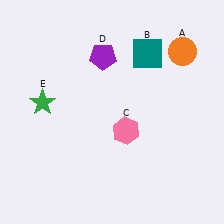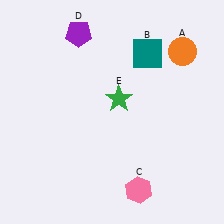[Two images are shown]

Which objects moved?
The objects that moved are: the pink hexagon (C), the purple pentagon (D), the green star (E).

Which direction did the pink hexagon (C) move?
The pink hexagon (C) moved down.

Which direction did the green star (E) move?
The green star (E) moved right.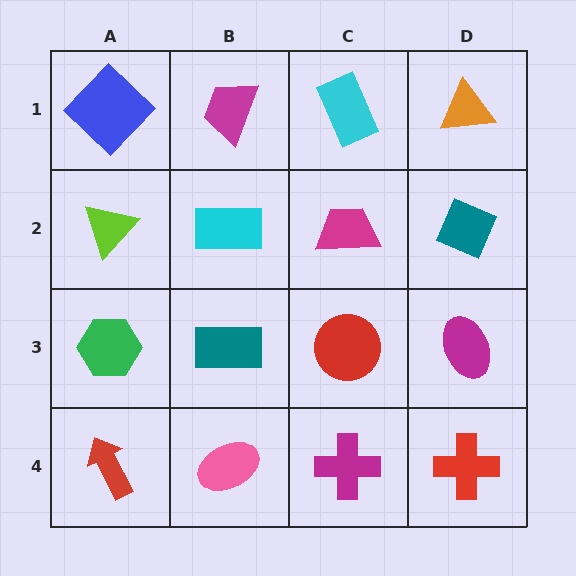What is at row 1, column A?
A blue diamond.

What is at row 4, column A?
A red arrow.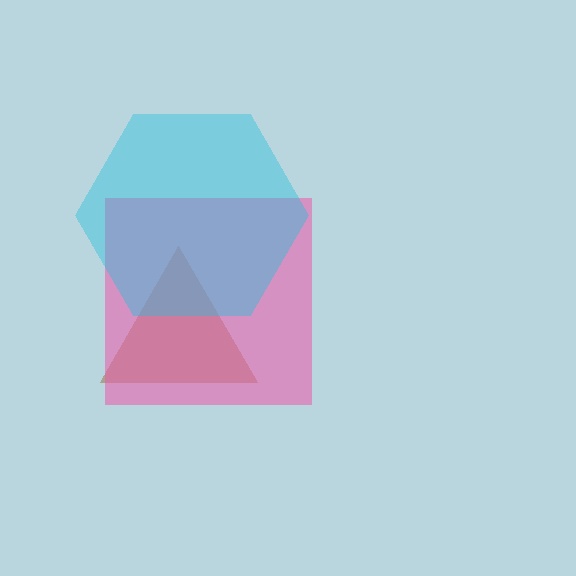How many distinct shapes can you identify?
There are 3 distinct shapes: a brown triangle, a pink square, a cyan hexagon.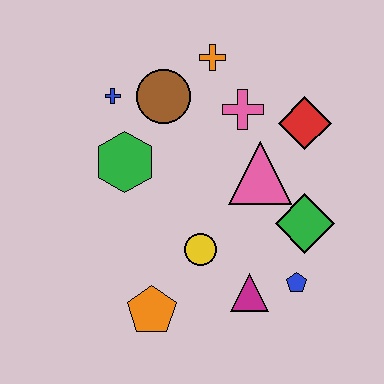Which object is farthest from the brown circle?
The blue pentagon is farthest from the brown circle.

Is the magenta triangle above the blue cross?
No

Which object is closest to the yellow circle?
The magenta triangle is closest to the yellow circle.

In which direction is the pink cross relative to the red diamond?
The pink cross is to the left of the red diamond.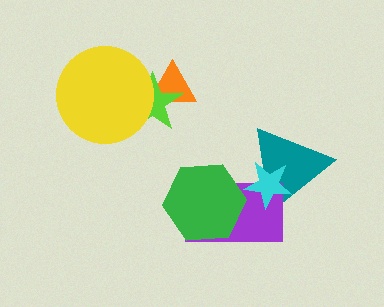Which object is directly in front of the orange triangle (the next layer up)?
The lime star is directly in front of the orange triangle.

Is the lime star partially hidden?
Yes, it is partially covered by another shape.